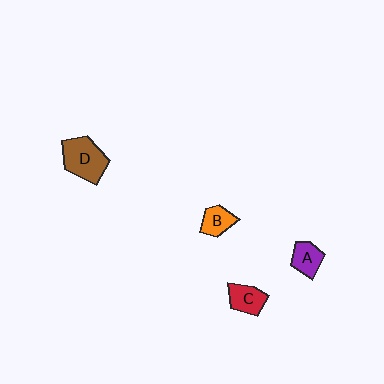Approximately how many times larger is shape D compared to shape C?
Approximately 1.6 times.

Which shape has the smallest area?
Shape B (orange).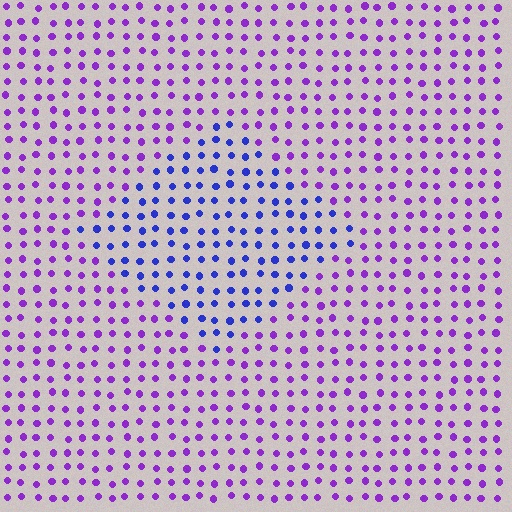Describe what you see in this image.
The image is filled with small purple elements in a uniform arrangement. A diamond-shaped region is visible where the elements are tinted to a slightly different hue, forming a subtle color boundary.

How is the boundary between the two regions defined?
The boundary is defined purely by a slight shift in hue (about 42 degrees). Spacing, size, and orientation are identical on both sides.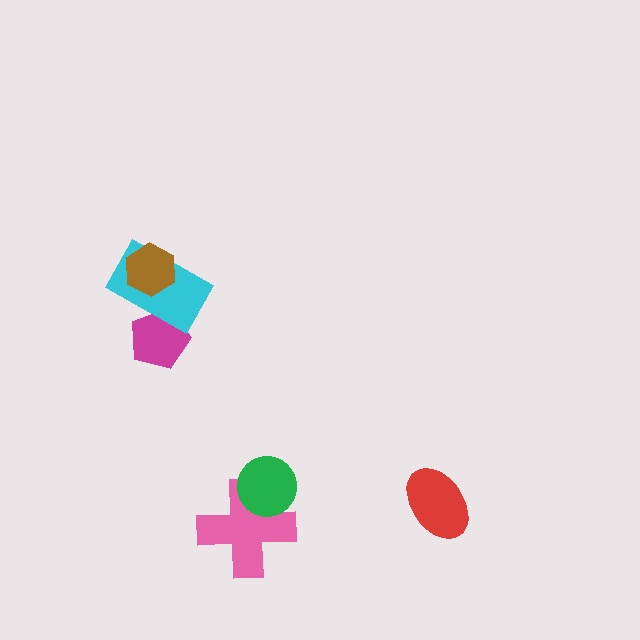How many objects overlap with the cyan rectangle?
2 objects overlap with the cyan rectangle.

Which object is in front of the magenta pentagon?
The cyan rectangle is in front of the magenta pentagon.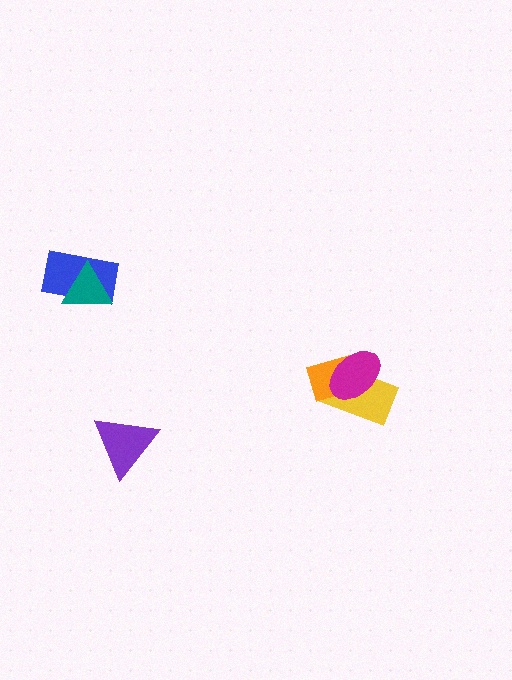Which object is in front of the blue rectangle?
The teal triangle is in front of the blue rectangle.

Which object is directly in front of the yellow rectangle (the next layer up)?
The orange rectangle is directly in front of the yellow rectangle.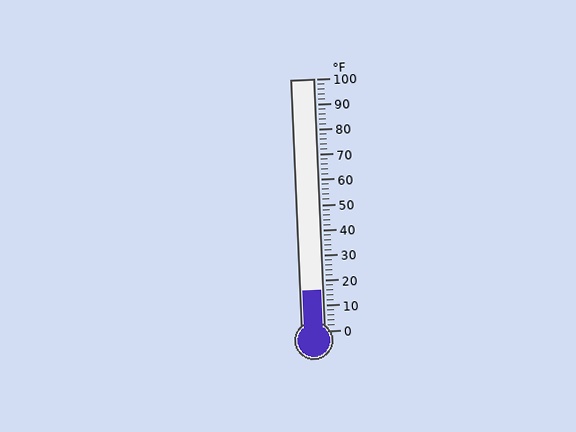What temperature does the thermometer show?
The thermometer shows approximately 16°F.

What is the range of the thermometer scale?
The thermometer scale ranges from 0°F to 100°F.